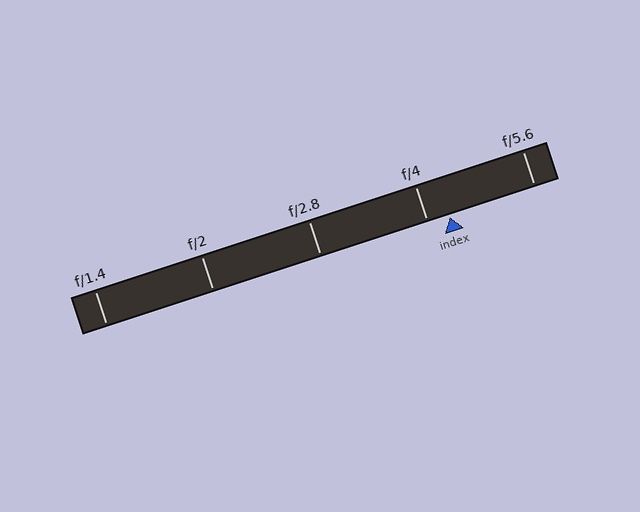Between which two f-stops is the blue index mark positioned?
The index mark is between f/4 and f/5.6.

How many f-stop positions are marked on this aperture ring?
There are 5 f-stop positions marked.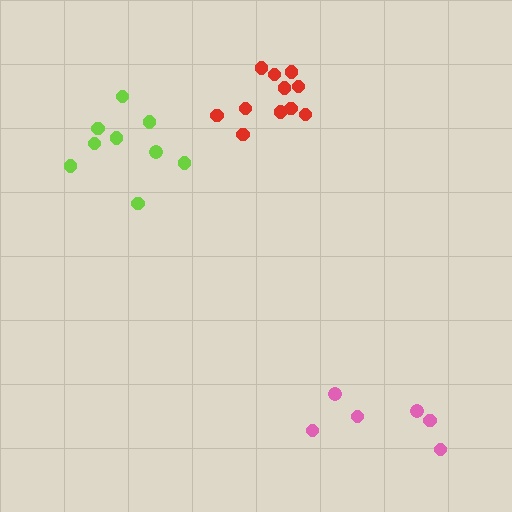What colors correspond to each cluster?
The clusters are colored: pink, lime, red.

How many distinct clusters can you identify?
There are 3 distinct clusters.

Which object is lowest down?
The pink cluster is bottommost.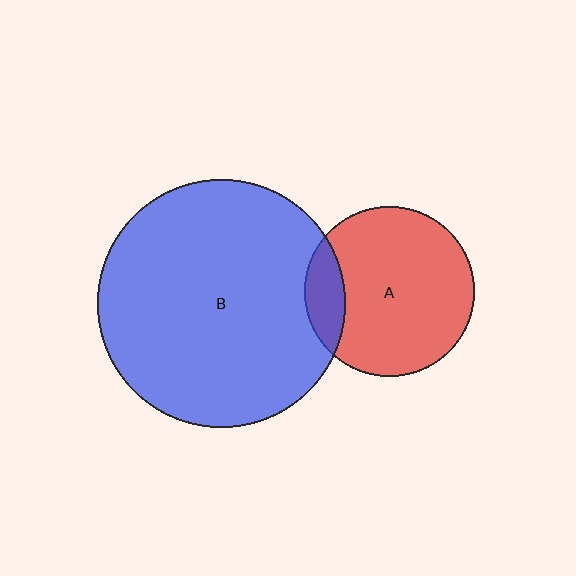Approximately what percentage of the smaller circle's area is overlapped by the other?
Approximately 15%.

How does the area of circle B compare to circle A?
Approximately 2.1 times.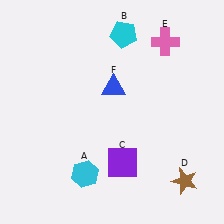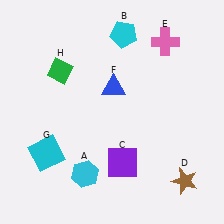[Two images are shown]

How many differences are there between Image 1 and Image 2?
There are 2 differences between the two images.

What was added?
A cyan square (G), a green diamond (H) were added in Image 2.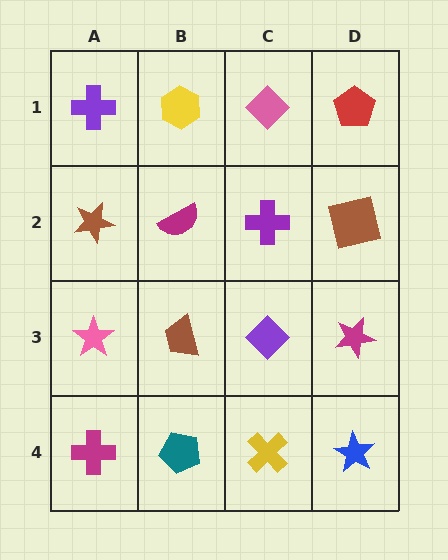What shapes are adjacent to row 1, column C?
A purple cross (row 2, column C), a yellow hexagon (row 1, column B), a red pentagon (row 1, column D).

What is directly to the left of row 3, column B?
A pink star.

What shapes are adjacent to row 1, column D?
A brown square (row 2, column D), a pink diamond (row 1, column C).